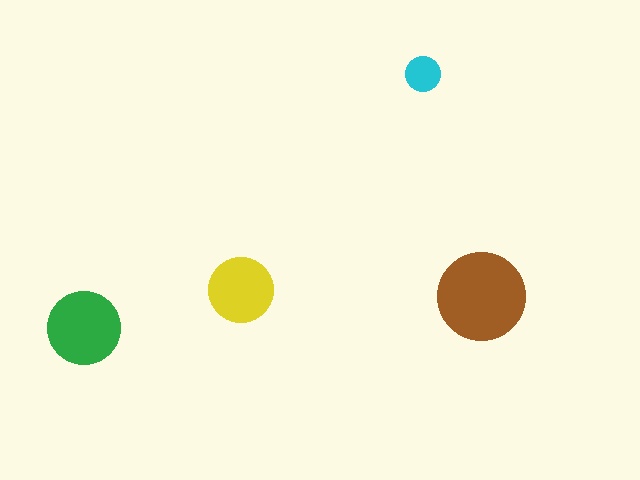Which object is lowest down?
The green circle is bottommost.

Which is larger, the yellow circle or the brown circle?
The brown one.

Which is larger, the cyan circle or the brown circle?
The brown one.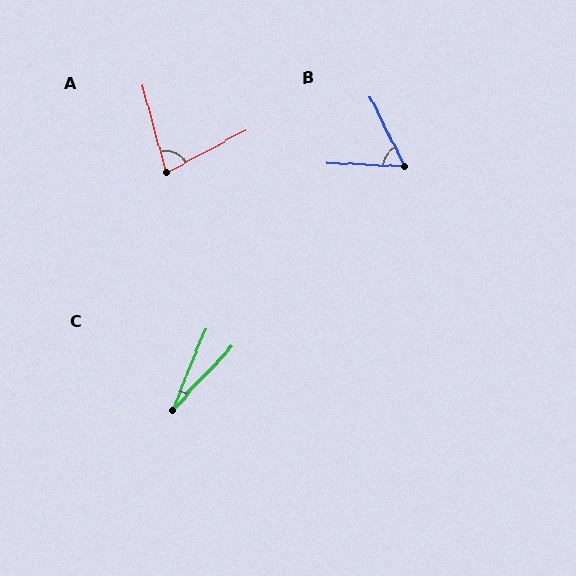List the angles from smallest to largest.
C (20°), B (61°), A (77°).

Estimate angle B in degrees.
Approximately 61 degrees.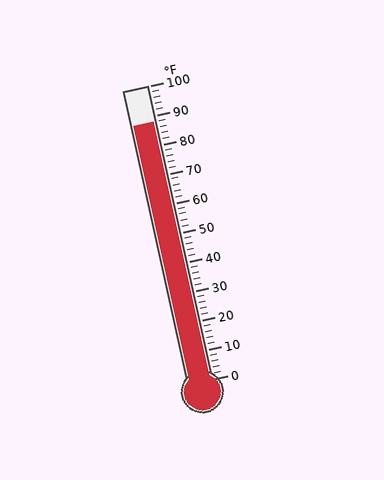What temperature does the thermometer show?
The thermometer shows approximately 88°F.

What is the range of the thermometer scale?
The thermometer scale ranges from 0°F to 100°F.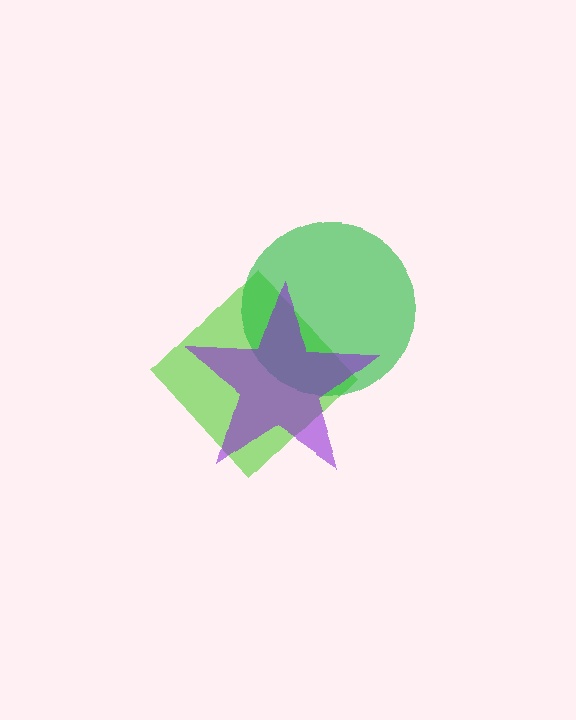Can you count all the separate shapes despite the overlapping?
Yes, there are 3 separate shapes.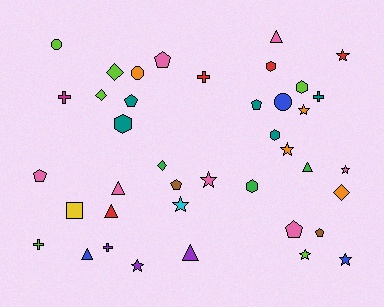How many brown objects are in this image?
There are 2 brown objects.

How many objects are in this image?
There are 40 objects.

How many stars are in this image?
There are 9 stars.